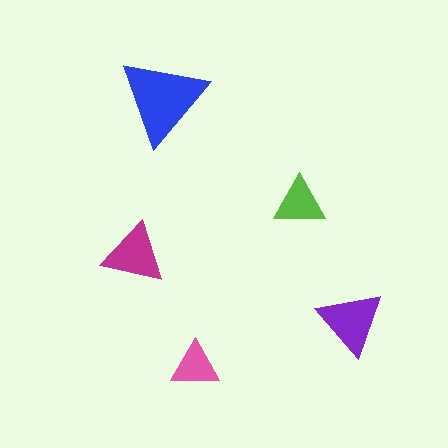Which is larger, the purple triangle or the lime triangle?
The purple one.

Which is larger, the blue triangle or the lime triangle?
The blue one.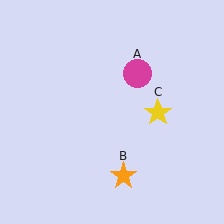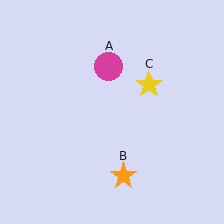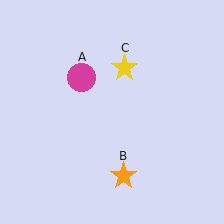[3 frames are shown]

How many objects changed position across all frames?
2 objects changed position: magenta circle (object A), yellow star (object C).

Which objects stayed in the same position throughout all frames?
Orange star (object B) remained stationary.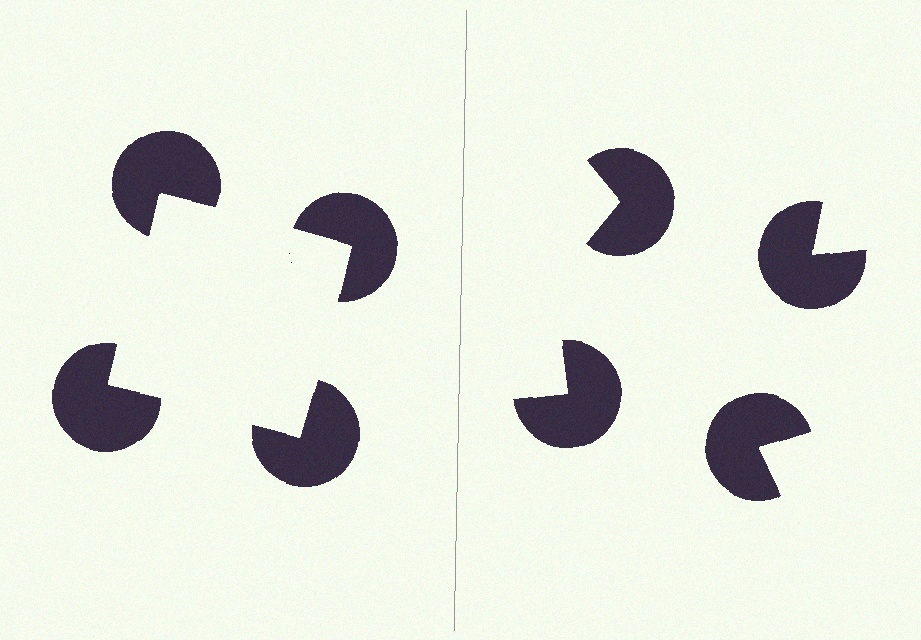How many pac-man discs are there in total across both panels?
8 — 4 on each side.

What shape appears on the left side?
An illusory square.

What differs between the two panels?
The pac-man discs are positioned identically on both sides; only the wedge orientations differ. On the left they align to a square; on the right they are misaligned.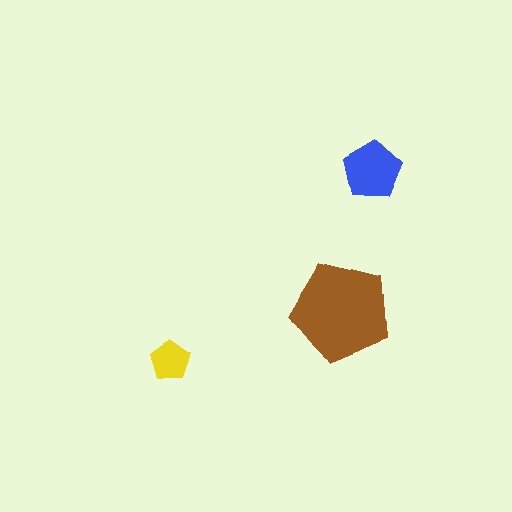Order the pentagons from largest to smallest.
the brown one, the blue one, the yellow one.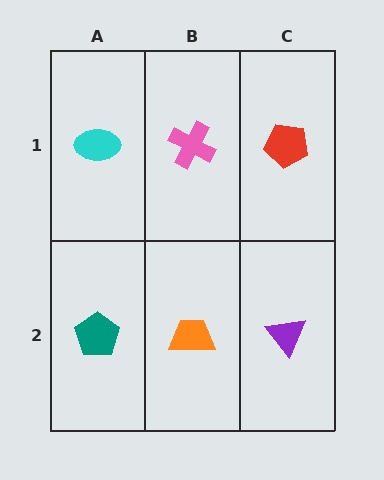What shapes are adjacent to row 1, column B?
An orange trapezoid (row 2, column B), a cyan ellipse (row 1, column A), a red pentagon (row 1, column C).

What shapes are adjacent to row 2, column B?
A pink cross (row 1, column B), a teal pentagon (row 2, column A), a purple triangle (row 2, column C).